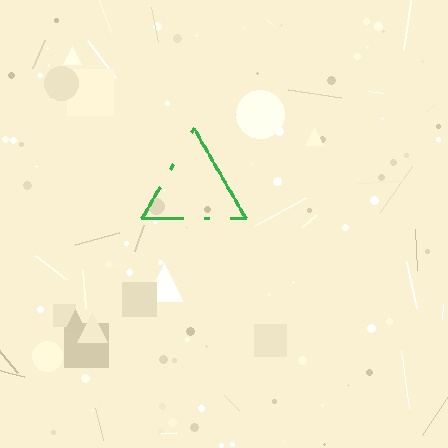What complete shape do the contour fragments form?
The contour fragments form a triangle.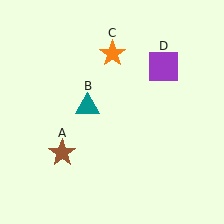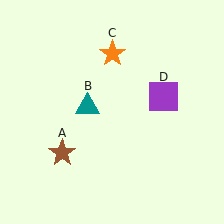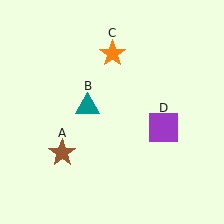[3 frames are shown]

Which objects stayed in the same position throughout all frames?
Brown star (object A) and teal triangle (object B) and orange star (object C) remained stationary.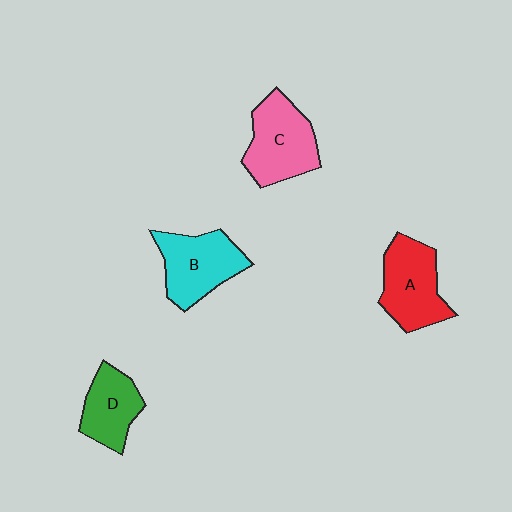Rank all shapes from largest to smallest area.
From largest to smallest: C (pink), B (cyan), A (red), D (green).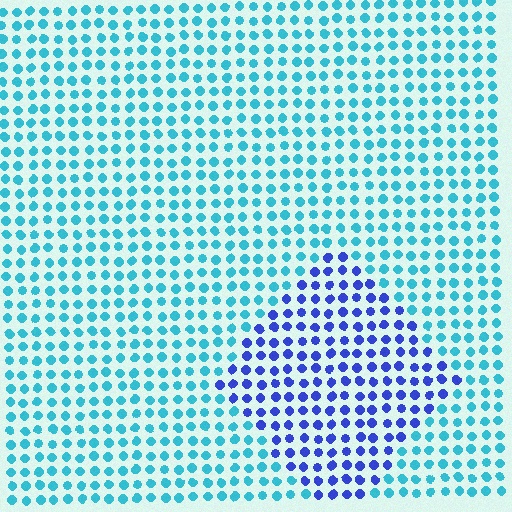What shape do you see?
I see a diamond.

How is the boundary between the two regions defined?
The boundary is defined purely by a slight shift in hue (about 47 degrees). Spacing, size, and orientation are identical on both sides.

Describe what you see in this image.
The image is filled with small cyan elements in a uniform arrangement. A diamond-shaped region is visible where the elements are tinted to a slightly different hue, forming a subtle color boundary.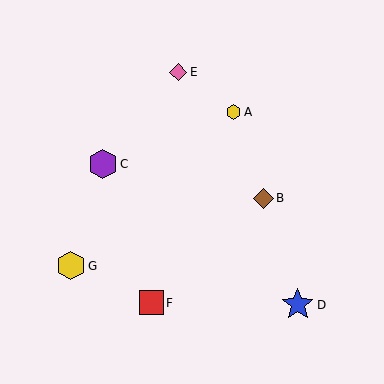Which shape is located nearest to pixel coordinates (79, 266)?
The yellow hexagon (labeled G) at (71, 266) is nearest to that location.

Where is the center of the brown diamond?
The center of the brown diamond is at (263, 198).